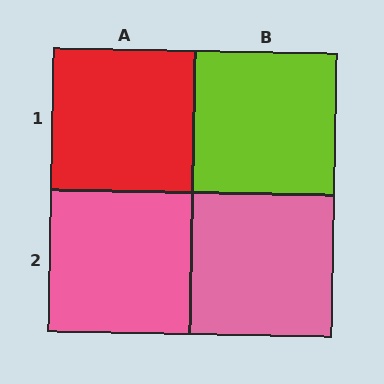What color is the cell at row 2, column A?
Pink.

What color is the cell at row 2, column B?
Pink.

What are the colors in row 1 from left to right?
Red, lime.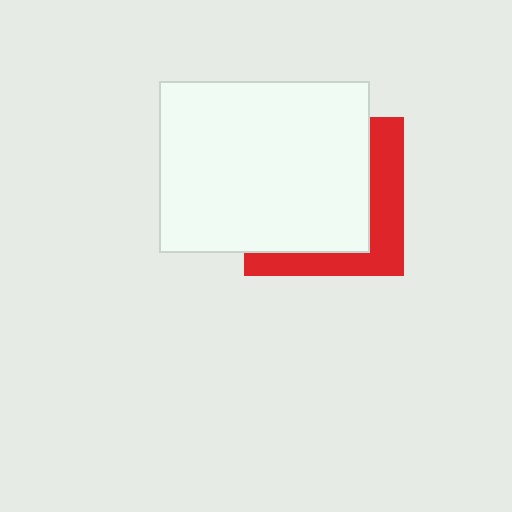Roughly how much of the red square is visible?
A small part of it is visible (roughly 32%).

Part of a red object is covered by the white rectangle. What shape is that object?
It is a square.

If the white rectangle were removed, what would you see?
You would see the complete red square.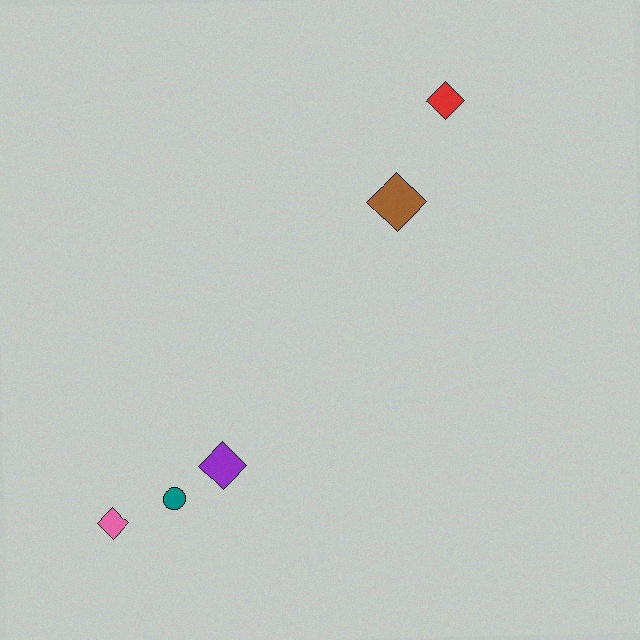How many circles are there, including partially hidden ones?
There is 1 circle.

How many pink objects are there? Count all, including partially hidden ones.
There is 1 pink object.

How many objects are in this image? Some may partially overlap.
There are 5 objects.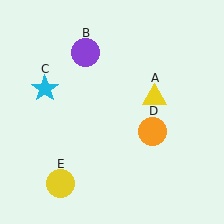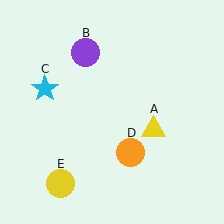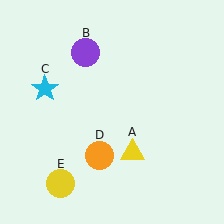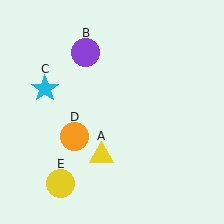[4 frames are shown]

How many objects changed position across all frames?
2 objects changed position: yellow triangle (object A), orange circle (object D).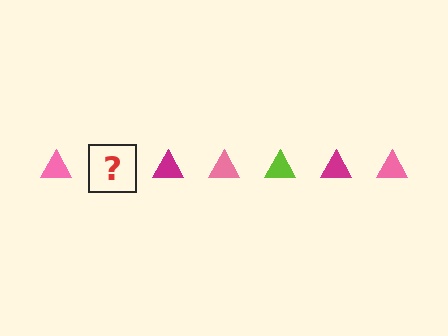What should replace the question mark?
The question mark should be replaced with a lime triangle.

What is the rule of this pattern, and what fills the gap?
The rule is that the pattern cycles through pink, lime, magenta triangles. The gap should be filled with a lime triangle.